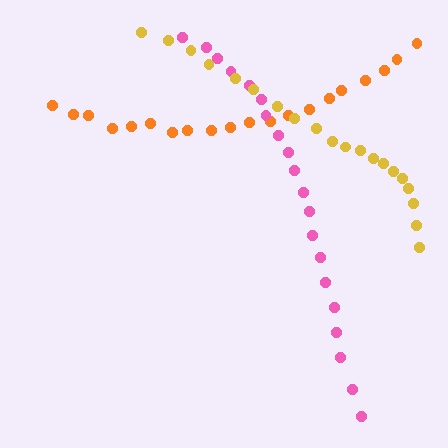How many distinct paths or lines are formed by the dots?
There are 3 distinct paths.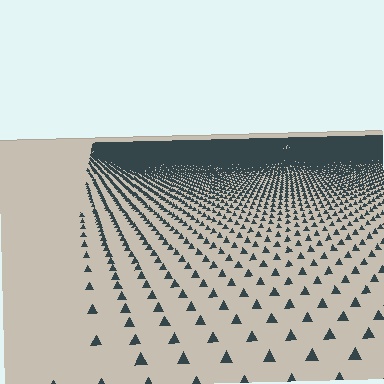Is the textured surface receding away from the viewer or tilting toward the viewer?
The surface is receding away from the viewer. Texture elements get smaller and denser toward the top.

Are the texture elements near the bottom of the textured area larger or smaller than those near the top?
Larger. Near the bottom, elements are closer to the viewer and appear at a bigger on-screen size.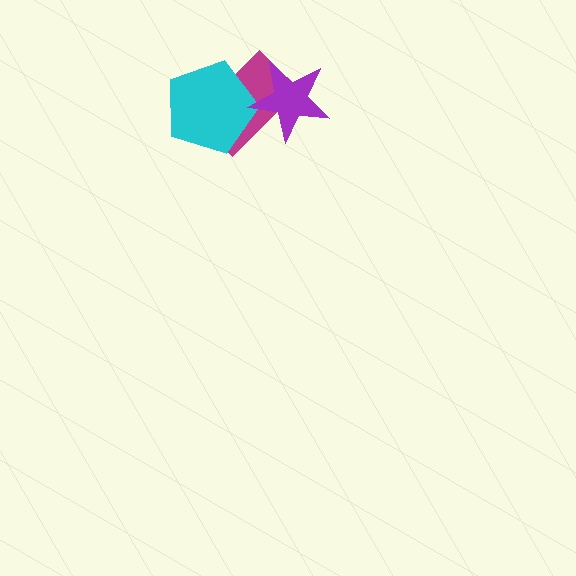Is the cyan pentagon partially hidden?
Yes, it is partially covered by another shape.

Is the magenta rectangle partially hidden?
Yes, it is partially covered by another shape.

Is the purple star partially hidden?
No, no other shape covers it.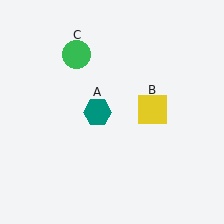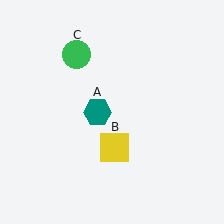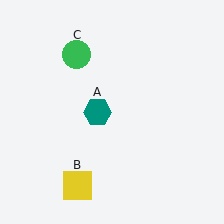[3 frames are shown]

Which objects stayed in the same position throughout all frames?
Teal hexagon (object A) and green circle (object C) remained stationary.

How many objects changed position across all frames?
1 object changed position: yellow square (object B).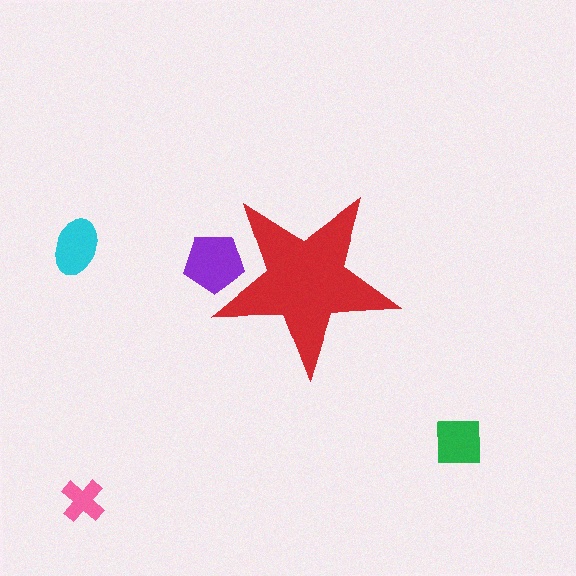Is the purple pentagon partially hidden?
Yes, the purple pentagon is partially hidden behind the red star.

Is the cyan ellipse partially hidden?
No, the cyan ellipse is fully visible.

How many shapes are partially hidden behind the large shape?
1 shape is partially hidden.